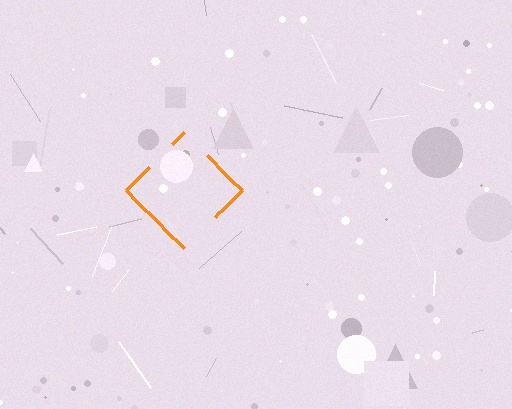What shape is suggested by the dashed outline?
The dashed outline suggests a diamond.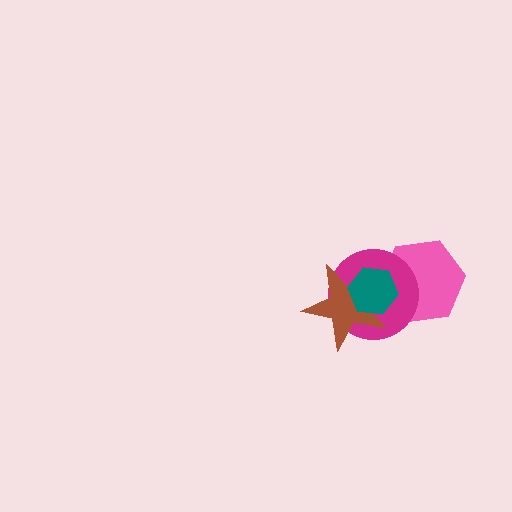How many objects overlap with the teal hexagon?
3 objects overlap with the teal hexagon.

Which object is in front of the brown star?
The teal hexagon is in front of the brown star.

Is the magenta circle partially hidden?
Yes, it is partially covered by another shape.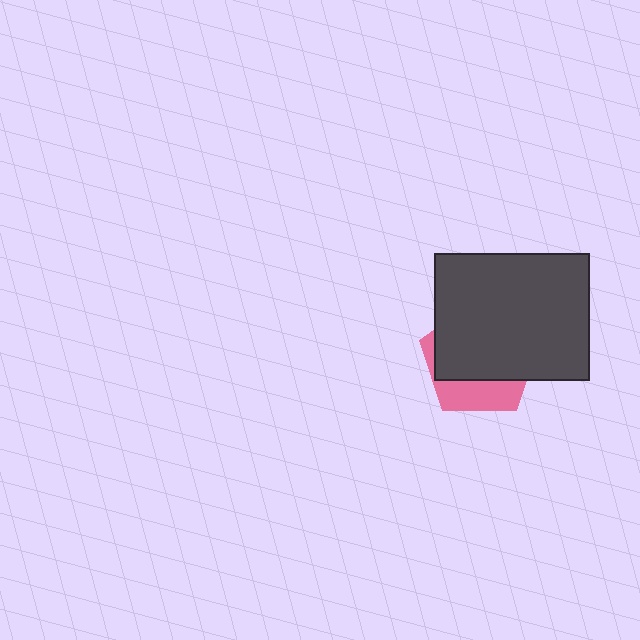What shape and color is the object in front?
The object in front is a dark gray rectangle.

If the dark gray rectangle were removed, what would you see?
You would see the complete pink pentagon.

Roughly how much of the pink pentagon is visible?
A small part of it is visible (roughly 30%).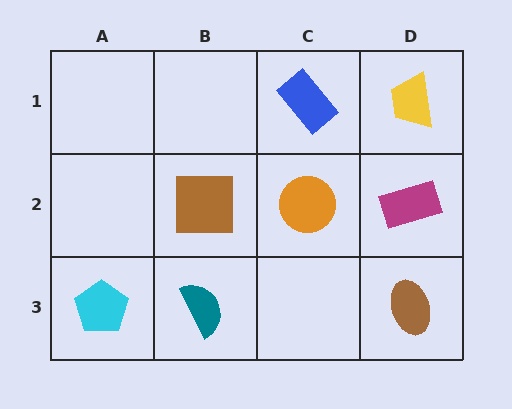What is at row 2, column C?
An orange circle.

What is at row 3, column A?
A cyan pentagon.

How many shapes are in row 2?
3 shapes.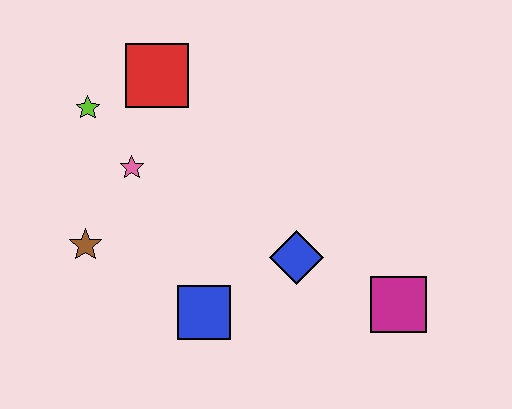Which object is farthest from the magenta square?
The lime star is farthest from the magenta square.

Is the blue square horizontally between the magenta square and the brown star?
Yes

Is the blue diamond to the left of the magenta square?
Yes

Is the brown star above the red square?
No